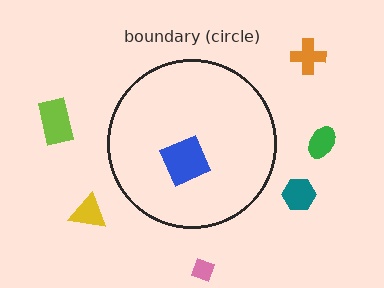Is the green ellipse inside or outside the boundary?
Outside.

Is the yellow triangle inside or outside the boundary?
Outside.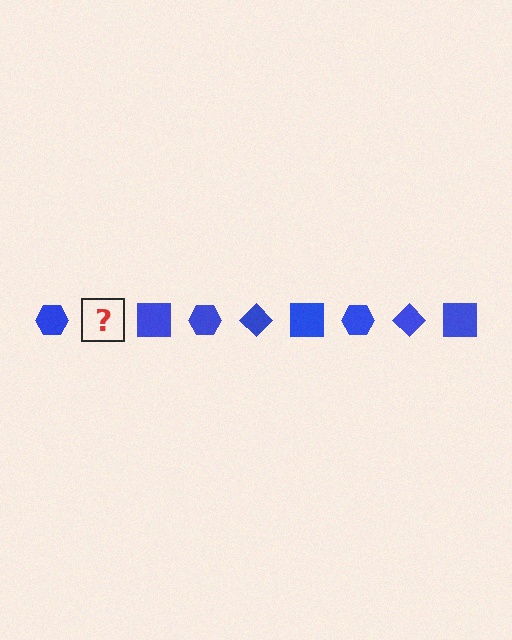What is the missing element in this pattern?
The missing element is a blue diamond.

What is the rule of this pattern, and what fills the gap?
The rule is that the pattern cycles through hexagon, diamond, square shapes in blue. The gap should be filled with a blue diamond.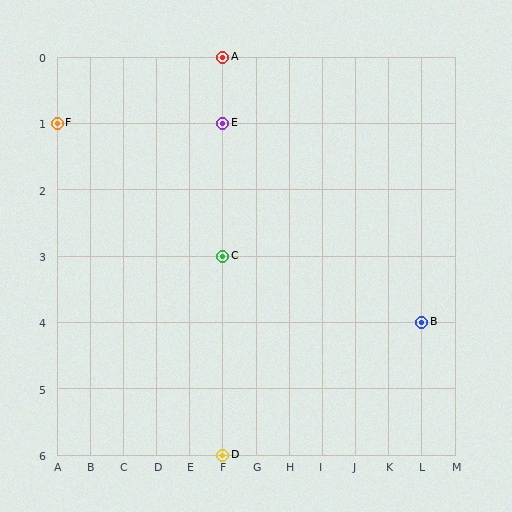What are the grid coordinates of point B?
Point B is at grid coordinates (L, 4).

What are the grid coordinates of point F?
Point F is at grid coordinates (A, 1).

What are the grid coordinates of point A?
Point A is at grid coordinates (F, 0).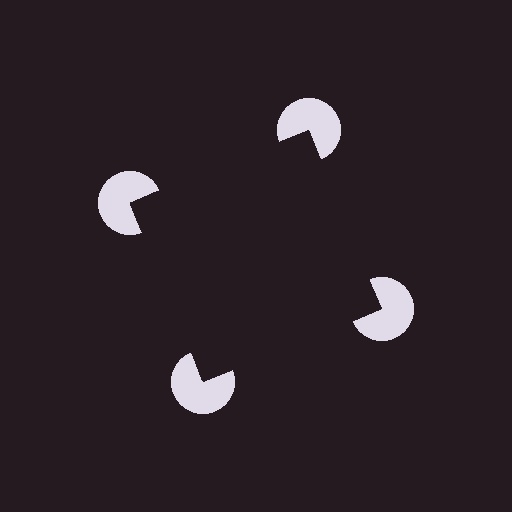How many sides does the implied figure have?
4 sides.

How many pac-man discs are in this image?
There are 4 — one at each vertex of the illusory square.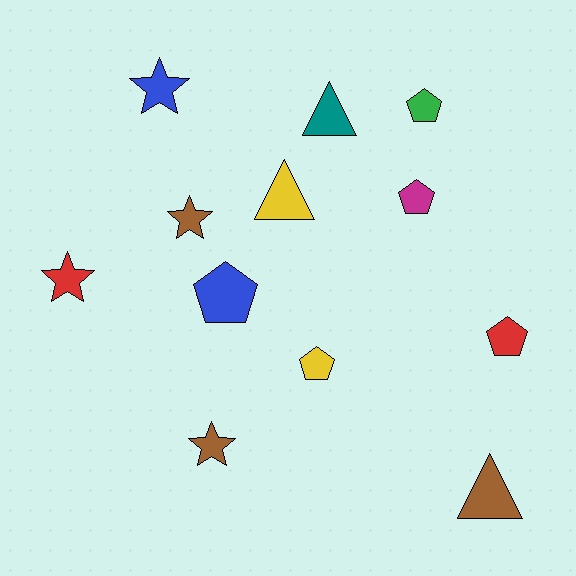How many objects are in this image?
There are 12 objects.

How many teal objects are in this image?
There is 1 teal object.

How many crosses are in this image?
There are no crosses.